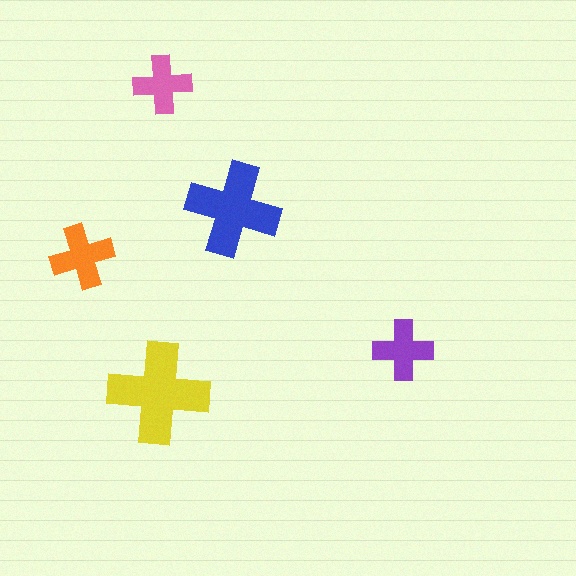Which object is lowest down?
The yellow cross is bottommost.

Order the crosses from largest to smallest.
the yellow one, the blue one, the orange one, the purple one, the pink one.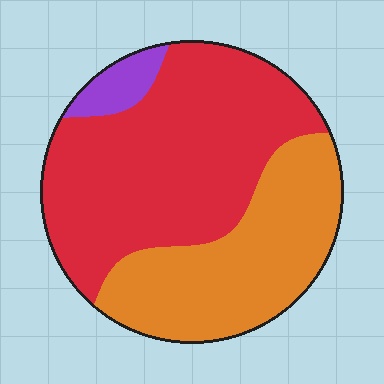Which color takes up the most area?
Red, at roughly 55%.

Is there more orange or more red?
Red.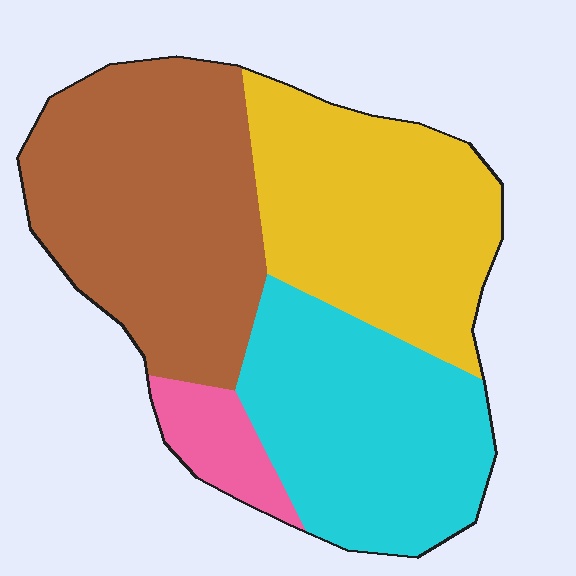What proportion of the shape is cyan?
Cyan covers around 30% of the shape.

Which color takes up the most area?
Brown, at roughly 35%.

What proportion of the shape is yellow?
Yellow covers 29% of the shape.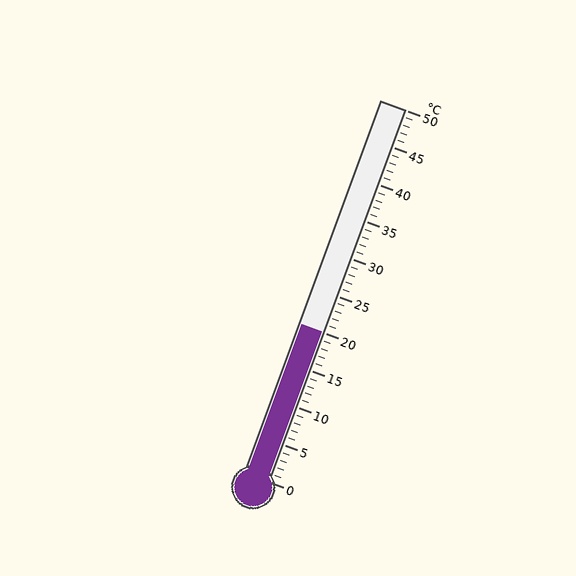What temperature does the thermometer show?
The thermometer shows approximately 20°C.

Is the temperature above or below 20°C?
The temperature is at 20°C.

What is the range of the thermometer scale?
The thermometer scale ranges from 0°C to 50°C.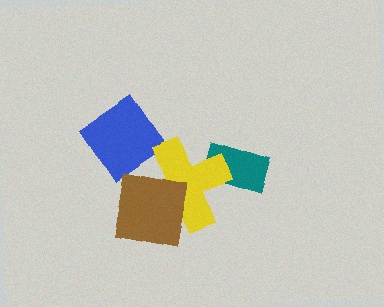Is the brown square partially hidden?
No, no other shape covers it.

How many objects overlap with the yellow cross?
3 objects overlap with the yellow cross.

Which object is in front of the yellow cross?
The brown square is in front of the yellow cross.